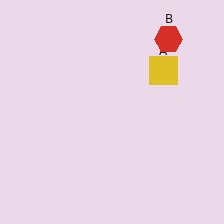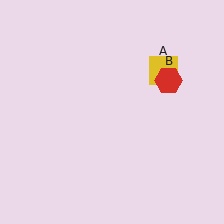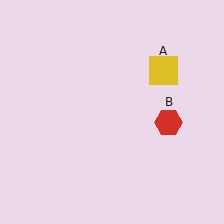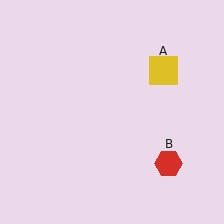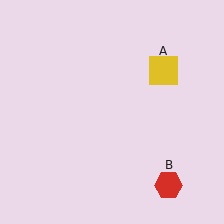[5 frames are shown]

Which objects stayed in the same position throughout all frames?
Yellow square (object A) remained stationary.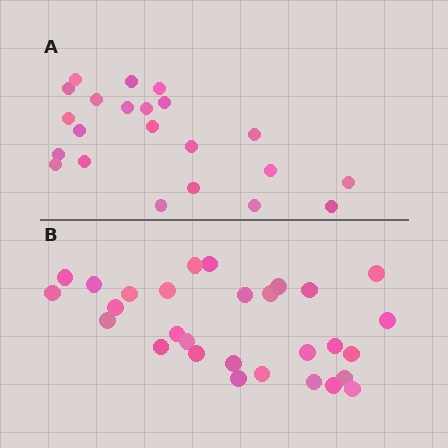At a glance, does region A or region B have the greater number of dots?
Region B (the bottom region) has more dots.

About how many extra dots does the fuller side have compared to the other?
Region B has roughly 8 or so more dots than region A.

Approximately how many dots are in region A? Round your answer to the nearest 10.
About 20 dots. (The exact count is 22, which rounds to 20.)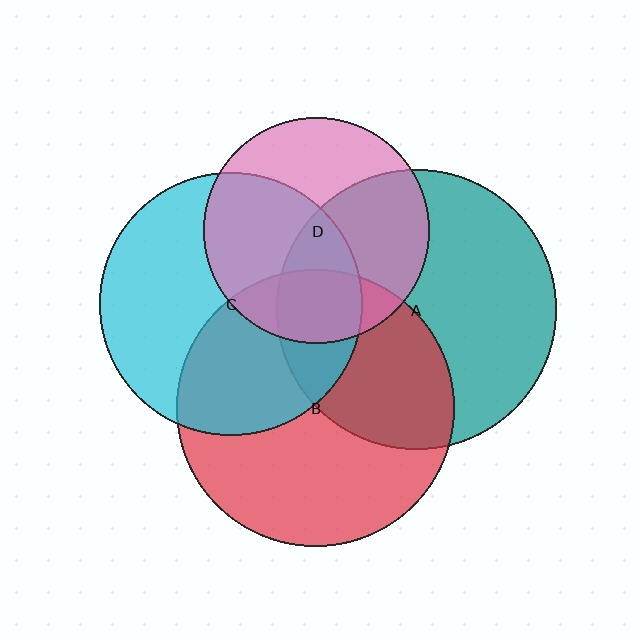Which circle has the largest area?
Circle A (teal).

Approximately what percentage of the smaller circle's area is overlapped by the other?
Approximately 25%.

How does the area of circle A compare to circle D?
Approximately 1.5 times.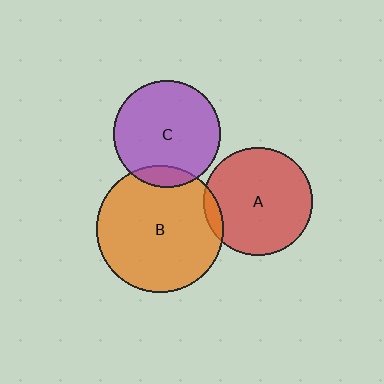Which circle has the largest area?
Circle B (orange).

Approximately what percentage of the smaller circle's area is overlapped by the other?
Approximately 10%.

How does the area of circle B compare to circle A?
Approximately 1.4 times.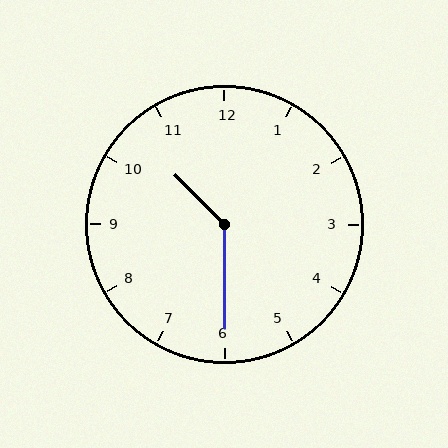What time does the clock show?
10:30.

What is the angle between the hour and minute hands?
Approximately 135 degrees.